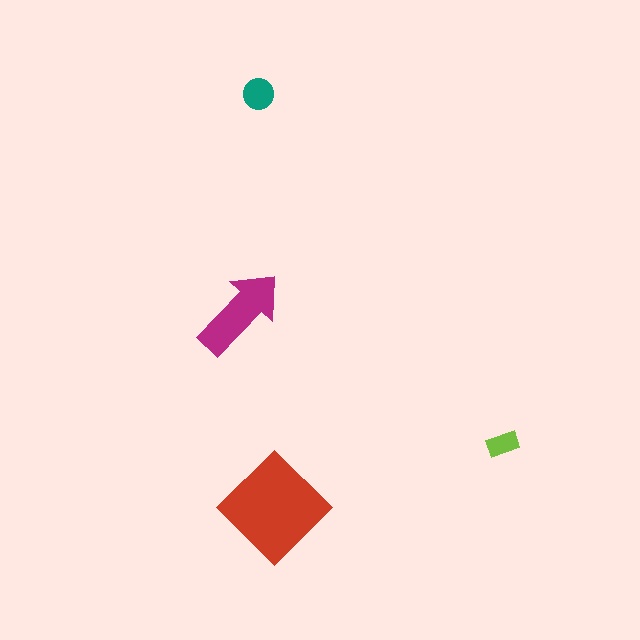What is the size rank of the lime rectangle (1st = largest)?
4th.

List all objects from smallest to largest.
The lime rectangle, the teal circle, the magenta arrow, the red diamond.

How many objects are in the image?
There are 4 objects in the image.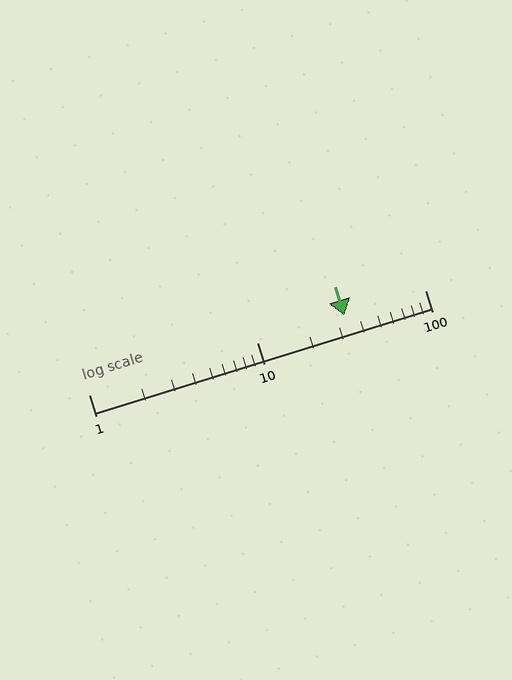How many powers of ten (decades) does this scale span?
The scale spans 2 decades, from 1 to 100.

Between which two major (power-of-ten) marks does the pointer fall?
The pointer is between 10 and 100.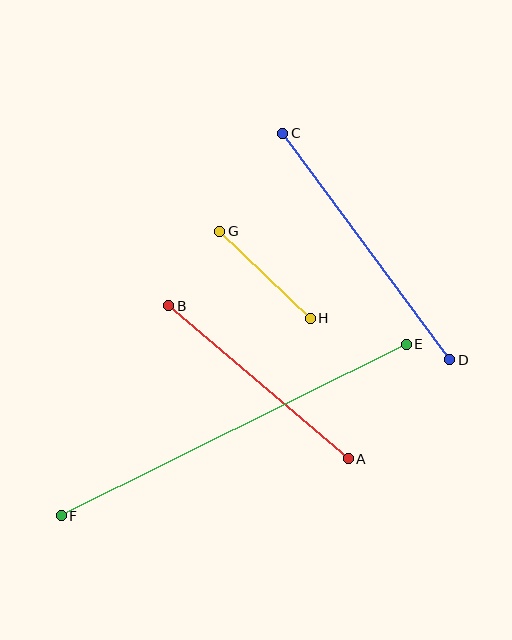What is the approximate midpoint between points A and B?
The midpoint is at approximately (259, 382) pixels.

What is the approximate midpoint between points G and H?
The midpoint is at approximately (265, 275) pixels.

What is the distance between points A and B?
The distance is approximately 235 pixels.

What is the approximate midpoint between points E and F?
The midpoint is at approximately (234, 430) pixels.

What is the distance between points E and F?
The distance is approximately 385 pixels.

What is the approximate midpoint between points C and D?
The midpoint is at approximately (366, 246) pixels.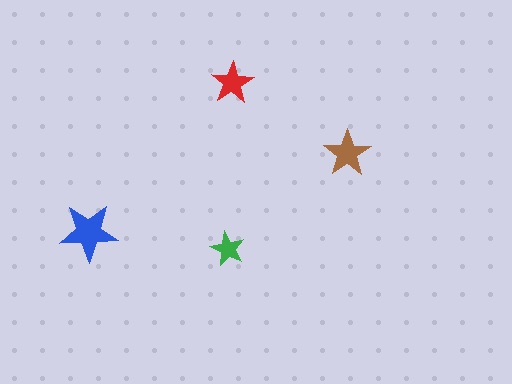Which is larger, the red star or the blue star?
The blue one.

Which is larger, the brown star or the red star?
The brown one.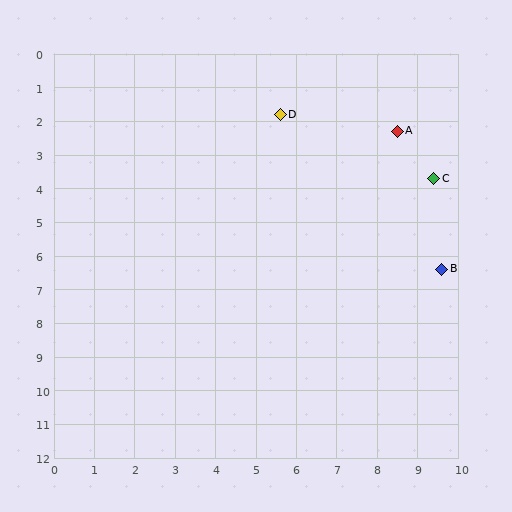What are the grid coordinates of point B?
Point B is at approximately (9.6, 6.4).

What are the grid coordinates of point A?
Point A is at approximately (8.5, 2.3).